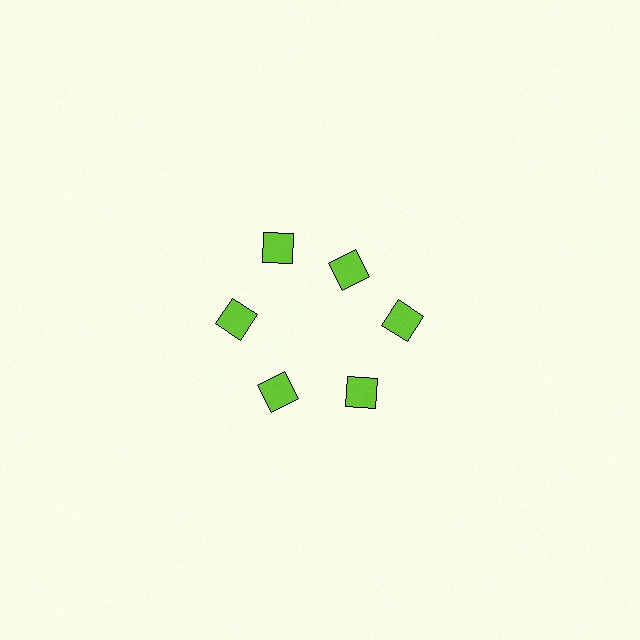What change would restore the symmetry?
The symmetry would be restored by moving it outward, back onto the ring so that all 6 squares sit at equal angles and equal distance from the center.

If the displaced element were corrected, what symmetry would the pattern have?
It would have 6-fold rotational symmetry — the pattern would map onto itself every 60 degrees.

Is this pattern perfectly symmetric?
No. The 6 lime squares are arranged in a ring, but one element near the 1 o'clock position is pulled inward toward the center, breaking the 6-fold rotational symmetry.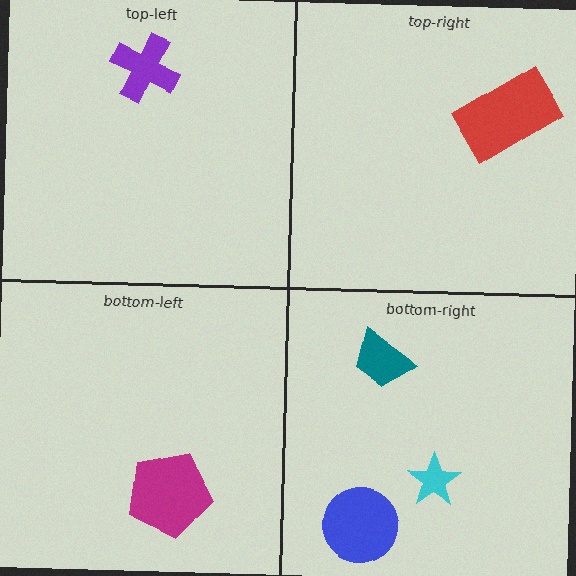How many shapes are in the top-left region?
1.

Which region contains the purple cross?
The top-left region.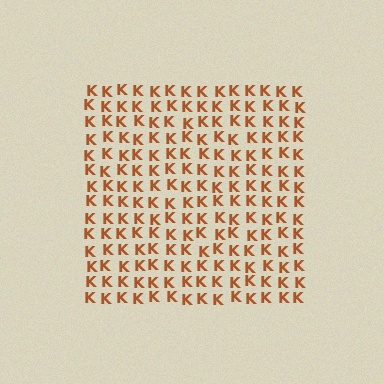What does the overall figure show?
The overall figure shows a square.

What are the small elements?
The small elements are letter K's.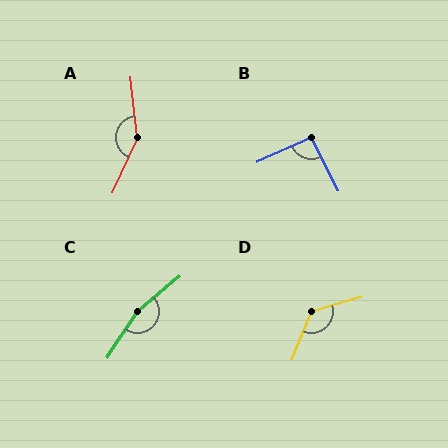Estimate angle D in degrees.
Approximately 128 degrees.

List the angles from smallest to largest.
B (92°), D (128°), A (149°), C (164°).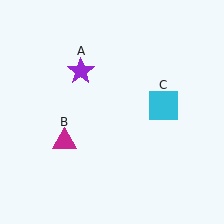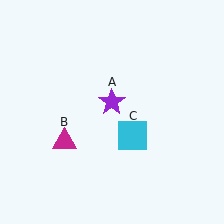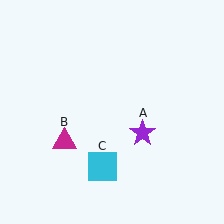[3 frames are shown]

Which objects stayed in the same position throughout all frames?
Magenta triangle (object B) remained stationary.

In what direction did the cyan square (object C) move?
The cyan square (object C) moved down and to the left.